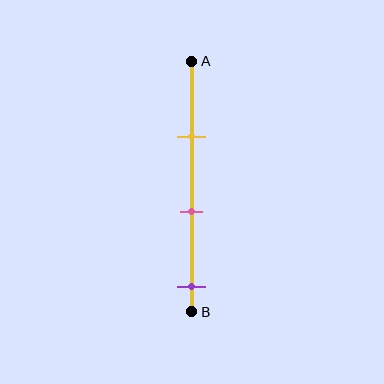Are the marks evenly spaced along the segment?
Yes, the marks are approximately evenly spaced.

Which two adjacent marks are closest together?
The yellow and pink marks are the closest adjacent pair.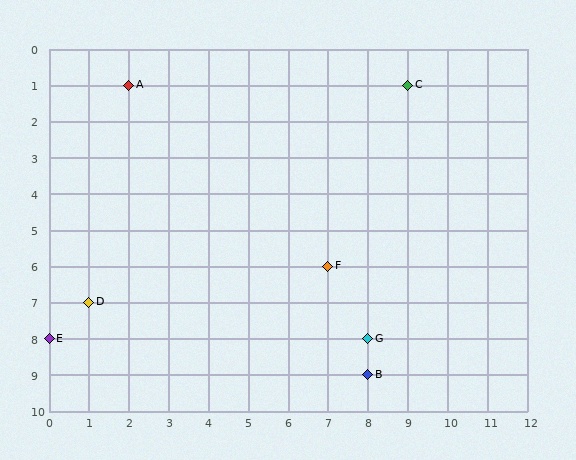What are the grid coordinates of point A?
Point A is at grid coordinates (2, 1).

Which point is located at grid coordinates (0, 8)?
Point E is at (0, 8).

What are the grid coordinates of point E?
Point E is at grid coordinates (0, 8).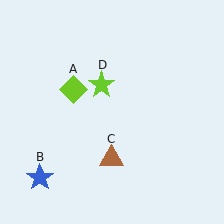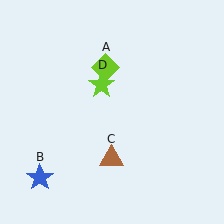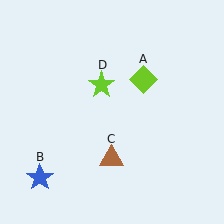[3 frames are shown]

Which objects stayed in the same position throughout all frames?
Blue star (object B) and brown triangle (object C) and lime star (object D) remained stationary.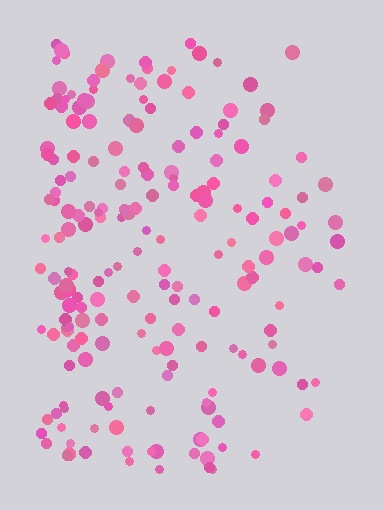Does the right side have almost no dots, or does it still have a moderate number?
Still a moderate number, just noticeably fewer than the left.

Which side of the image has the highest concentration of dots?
The left.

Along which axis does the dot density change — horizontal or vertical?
Horizontal.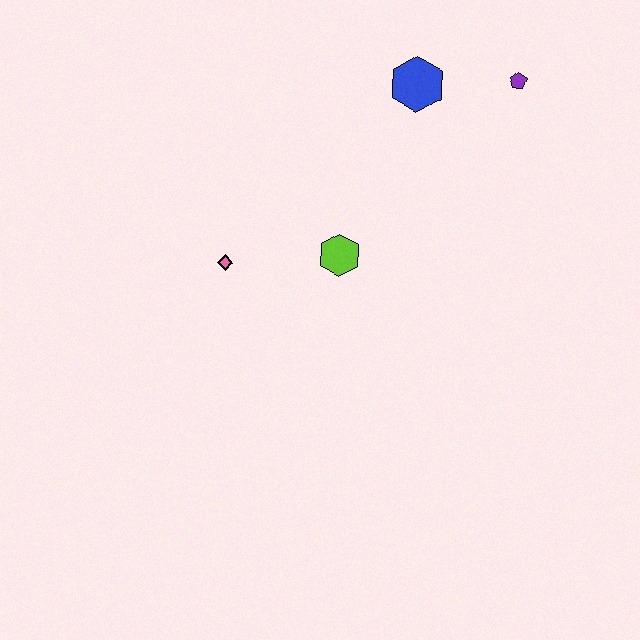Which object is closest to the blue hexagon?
The purple pentagon is closest to the blue hexagon.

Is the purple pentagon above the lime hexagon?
Yes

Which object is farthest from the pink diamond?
The purple pentagon is farthest from the pink diamond.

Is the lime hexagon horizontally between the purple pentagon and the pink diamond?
Yes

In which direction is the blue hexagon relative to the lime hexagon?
The blue hexagon is above the lime hexagon.